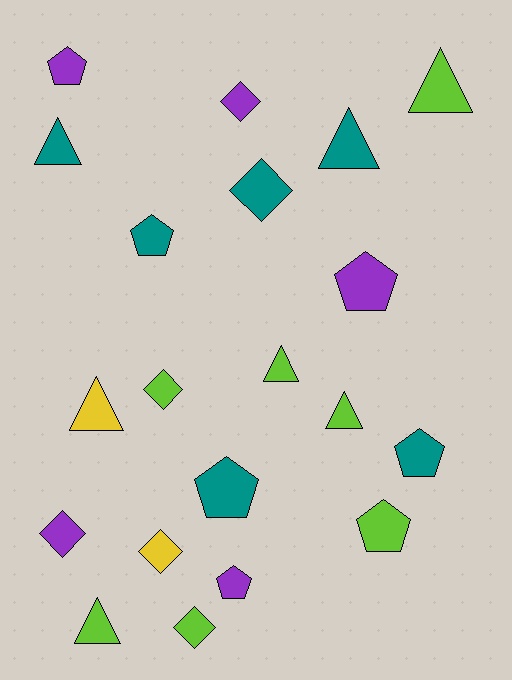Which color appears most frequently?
Lime, with 7 objects.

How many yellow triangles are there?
There is 1 yellow triangle.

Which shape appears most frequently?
Triangle, with 7 objects.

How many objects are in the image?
There are 20 objects.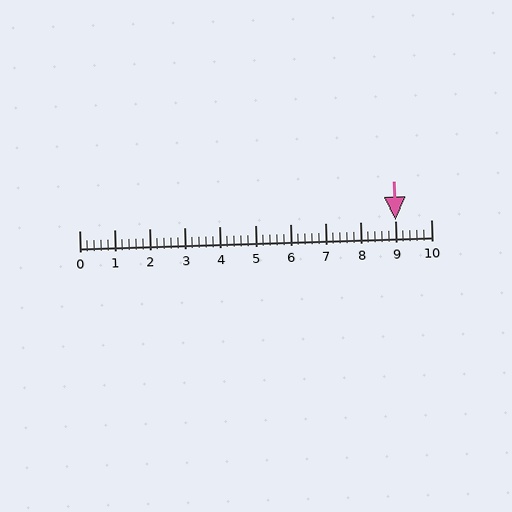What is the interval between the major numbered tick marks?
The major tick marks are spaced 1 units apart.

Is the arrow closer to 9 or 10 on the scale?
The arrow is closer to 9.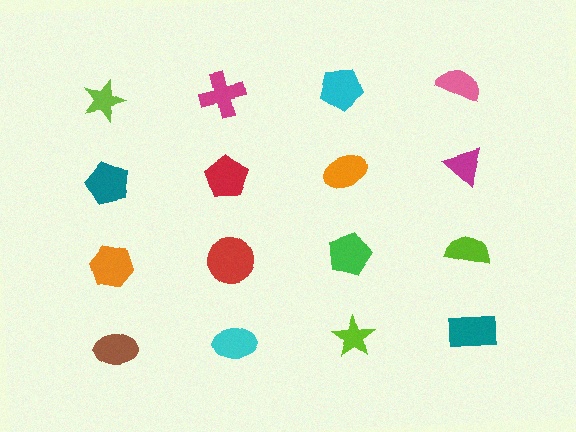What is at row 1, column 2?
A magenta cross.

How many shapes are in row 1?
4 shapes.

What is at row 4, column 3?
A lime star.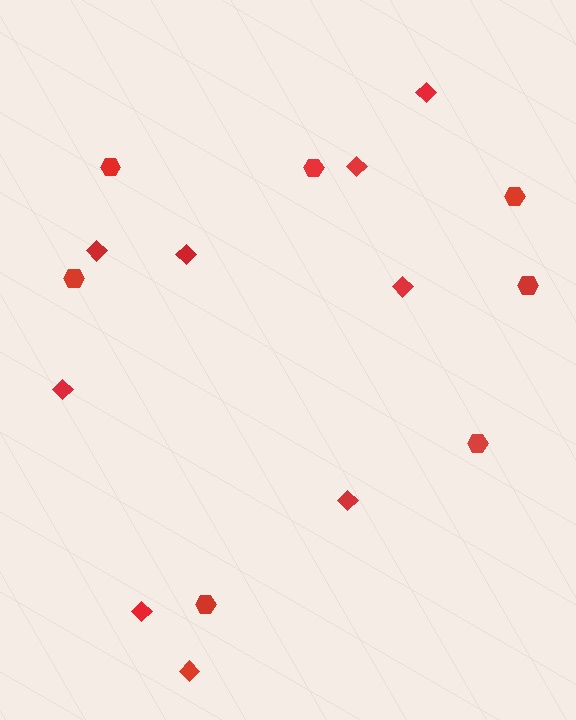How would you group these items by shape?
There are 2 groups: one group of hexagons (7) and one group of diamonds (9).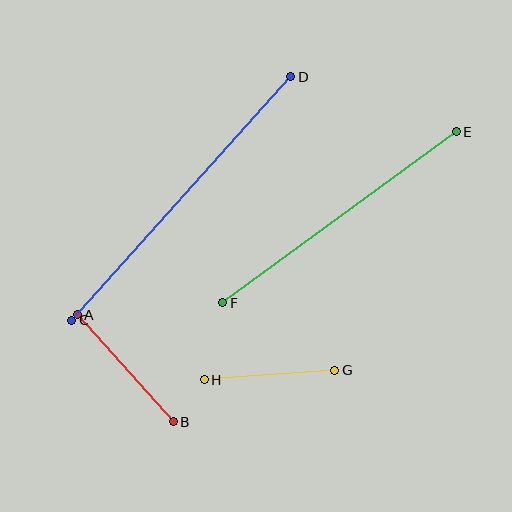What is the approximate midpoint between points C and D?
The midpoint is at approximately (181, 198) pixels.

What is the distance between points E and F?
The distance is approximately 290 pixels.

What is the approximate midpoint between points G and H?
The midpoint is at approximately (269, 375) pixels.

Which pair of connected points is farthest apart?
Points C and D are farthest apart.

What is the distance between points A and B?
The distance is approximately 144 pixels.